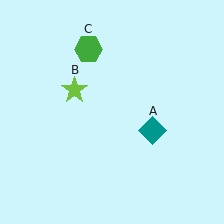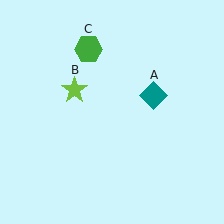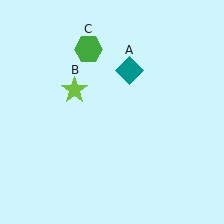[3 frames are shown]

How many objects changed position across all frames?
1 object changed position: teal diamond (object A).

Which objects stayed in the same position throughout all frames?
Lime star (object B) and green hexagon (object C) remained stationary.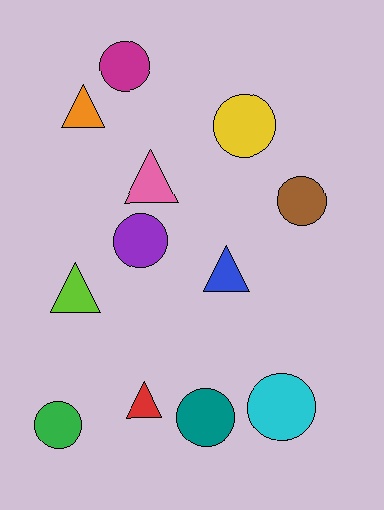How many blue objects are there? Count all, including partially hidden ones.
There is 1 blue object.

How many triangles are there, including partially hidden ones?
There are 5 triangles.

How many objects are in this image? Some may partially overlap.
There are 12 objects.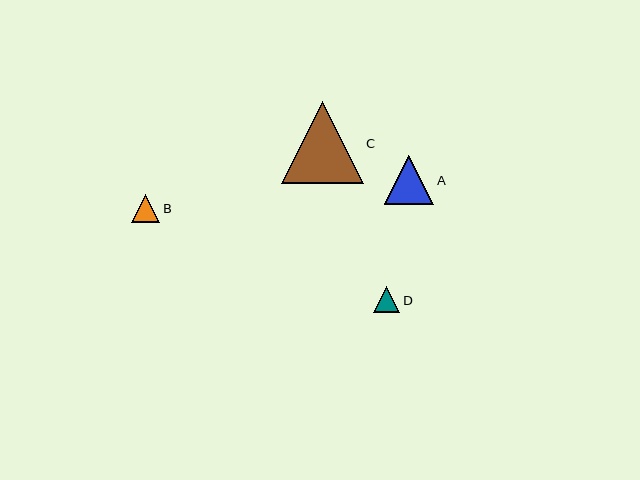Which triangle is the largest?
Triangle C is the largest with a size of approximately 82 pixels.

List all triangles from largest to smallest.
From largest to smallest: C, A, B, D.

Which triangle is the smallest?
Triangle D is the smallest with a size of approximately 26 pixels.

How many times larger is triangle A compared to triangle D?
Triangle A is approximately 1.9 times the size of triangle D.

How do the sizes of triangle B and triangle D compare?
Triangle B and triangle D are approximately the same size.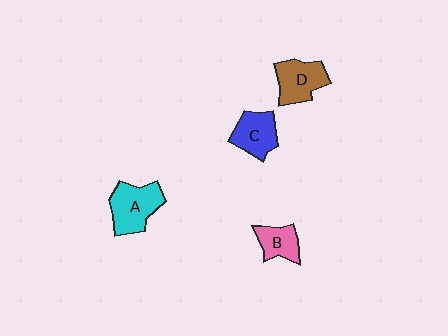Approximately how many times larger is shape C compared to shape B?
Approximately 1.3 times.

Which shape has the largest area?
Shape A (cyan).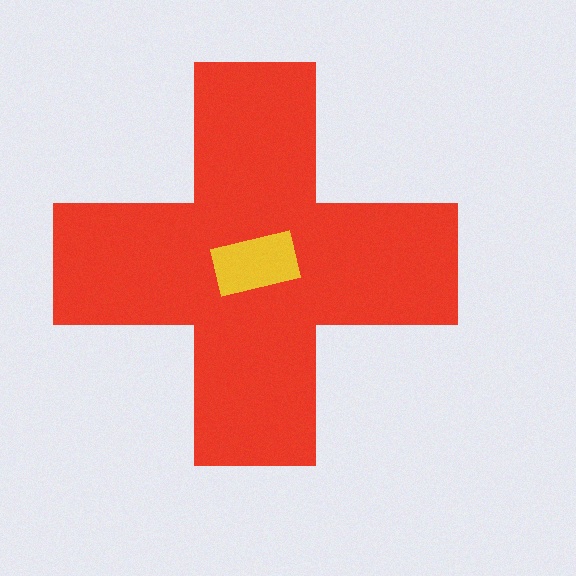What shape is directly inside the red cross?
The yellow rectangle.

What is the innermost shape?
The yellow rectangle.